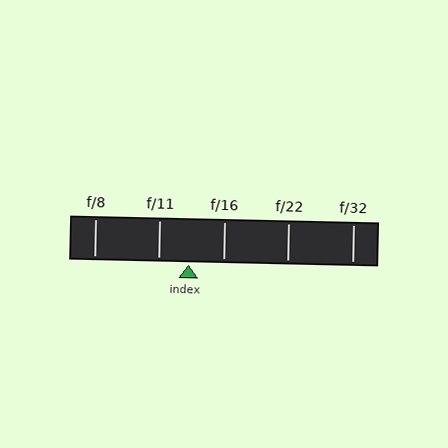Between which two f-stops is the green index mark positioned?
The index mark is between f/11 and f/16.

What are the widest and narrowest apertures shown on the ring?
The widest aperture shown is f/8 and the narrowest is f/32.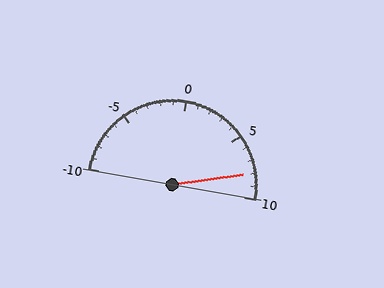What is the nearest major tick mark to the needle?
The nearest major tick mark is 10.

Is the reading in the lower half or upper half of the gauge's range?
The reading is in the upper half of the range (-10 to 10).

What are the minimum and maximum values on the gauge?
The gauge ranges from -10 to 10.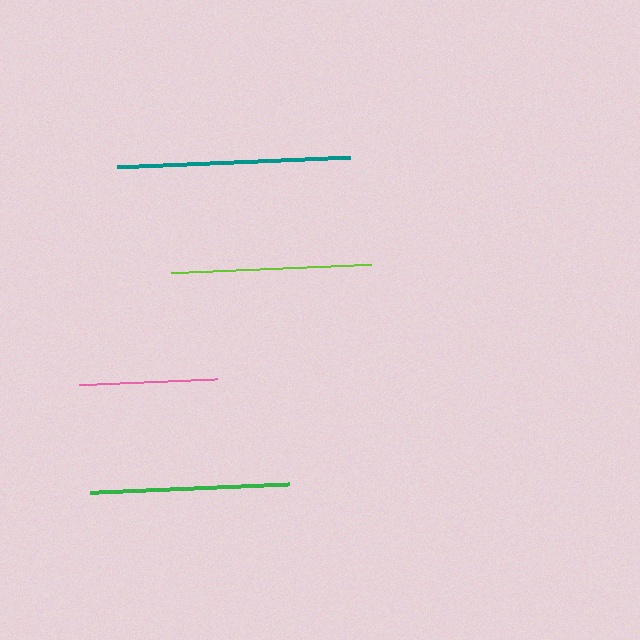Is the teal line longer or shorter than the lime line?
The teal line is longer than the lime line.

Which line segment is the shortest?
The pink line is the shortest at approximately 139 pixels.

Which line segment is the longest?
The teal line is the longest at approximately 233 pixels.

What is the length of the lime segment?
The lime segment is approximately 200 pixels long.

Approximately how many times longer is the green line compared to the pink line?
The green line is approximately 1.4 times the length of the pink line.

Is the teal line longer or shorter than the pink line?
The teal line is longer than the pink line.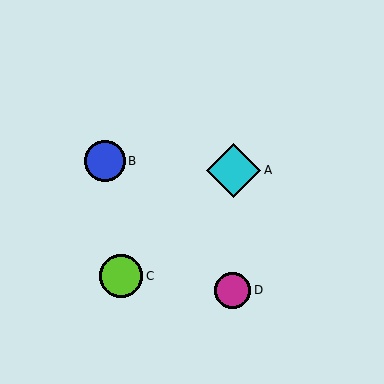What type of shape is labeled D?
Shape D is a magenta circle.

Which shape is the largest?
The cyan diamond (labeled A) is the largest.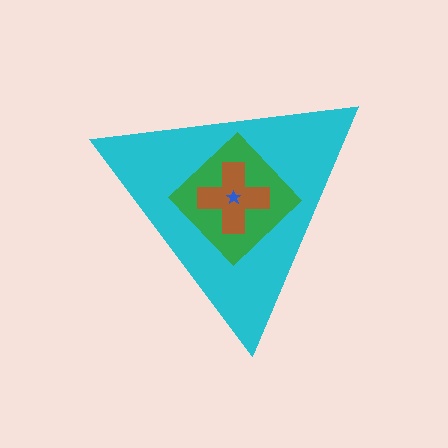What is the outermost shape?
The cyan triangle.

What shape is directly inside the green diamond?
The brown cross.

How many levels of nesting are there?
4.